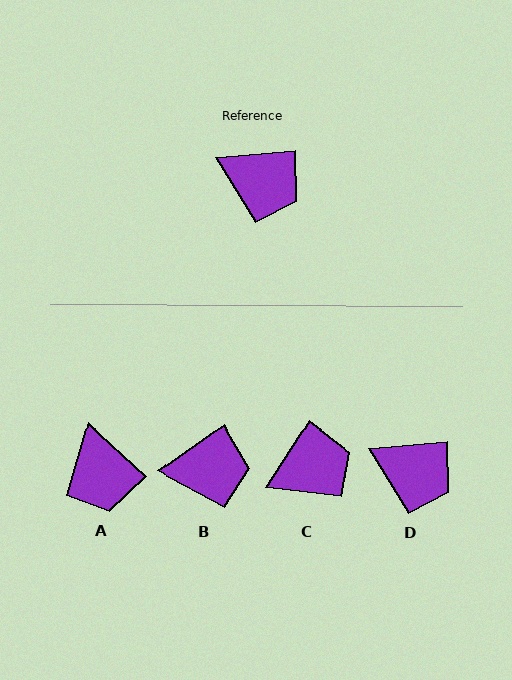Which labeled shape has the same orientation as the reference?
D.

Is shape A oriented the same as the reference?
No, it is off by about 47 degrees.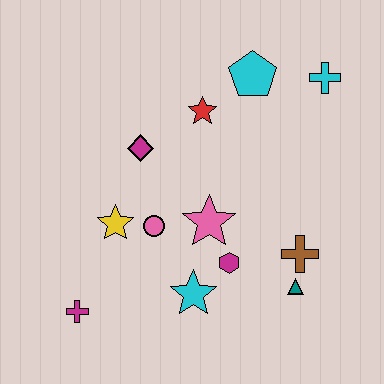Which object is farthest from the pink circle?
The cyan cross is farthest from the pink circle.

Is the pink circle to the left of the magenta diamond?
No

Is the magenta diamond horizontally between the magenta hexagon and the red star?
No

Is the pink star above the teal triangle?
Yes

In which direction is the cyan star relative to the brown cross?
The cyan star is to the left of the brown cross.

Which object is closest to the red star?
The cyan pentagon is closest to the red star.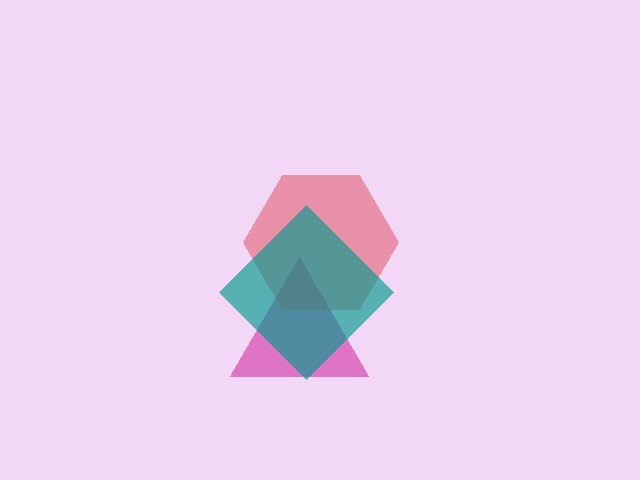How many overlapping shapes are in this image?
There are 3 overlapping shapes in the image.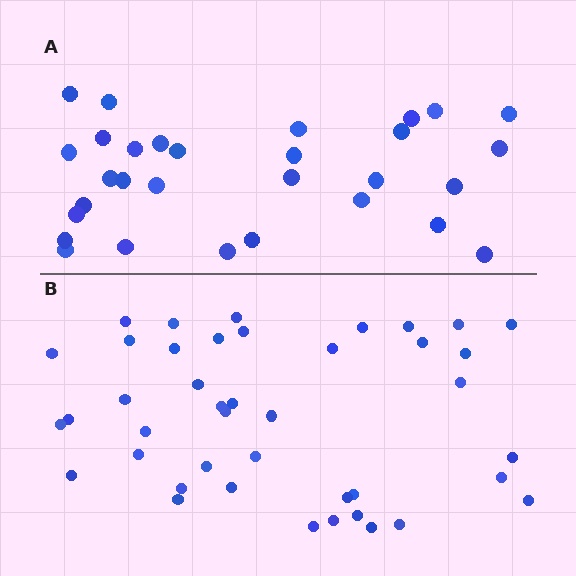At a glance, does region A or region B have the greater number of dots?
Region B (the bottom region) has more dots.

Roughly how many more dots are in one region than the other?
Region B has roughly 12 or so more dots than region A.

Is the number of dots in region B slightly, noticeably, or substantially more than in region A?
Region B has noticeably more, but not dramatically so. The ratio is roughly 1.4 to 1.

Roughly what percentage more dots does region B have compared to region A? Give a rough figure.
About 40% more.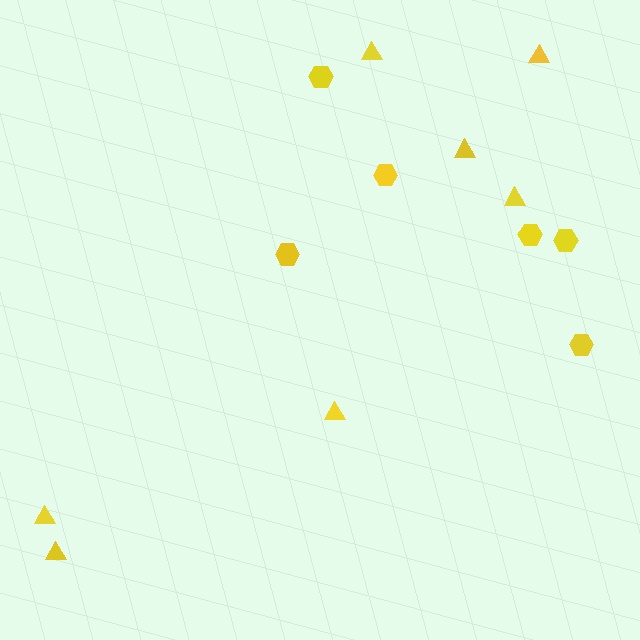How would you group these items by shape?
There are 2 groups: one group of hexagons (6) and one group of triangles (7).